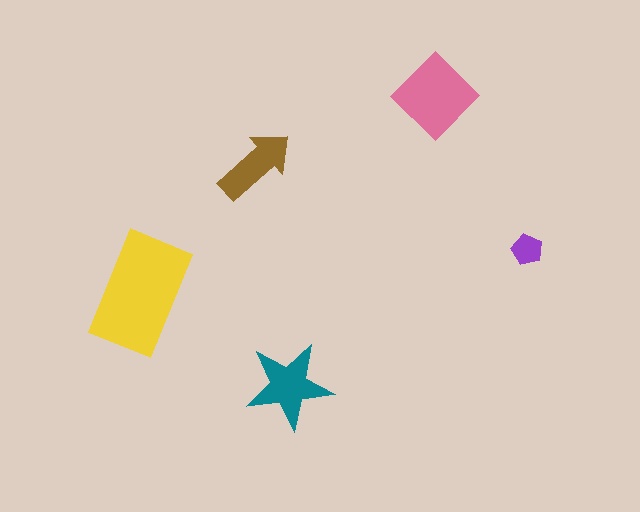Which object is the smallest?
The purple pentagon.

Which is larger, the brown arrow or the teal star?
The teal star.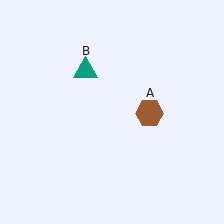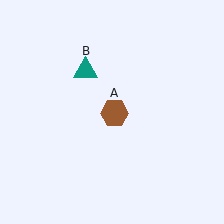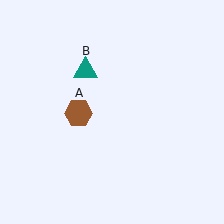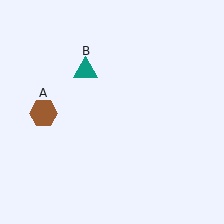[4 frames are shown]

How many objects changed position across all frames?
1 object changed position: brown hexagon (object A).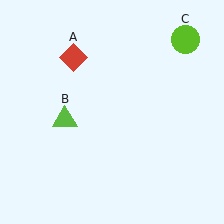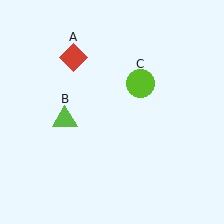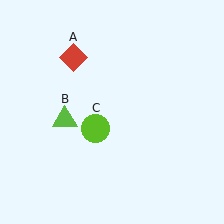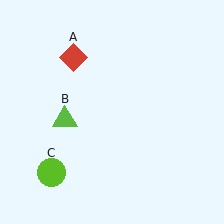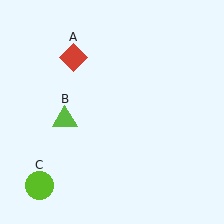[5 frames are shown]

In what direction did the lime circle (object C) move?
The lime circle (object C) moved down and to the left.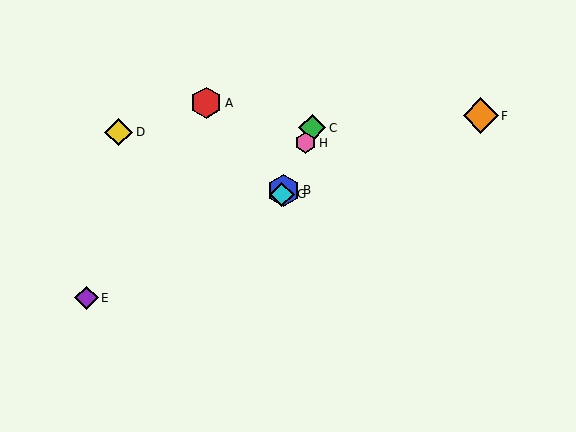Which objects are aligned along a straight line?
Objects B, C, G, H are aligned along a straight line.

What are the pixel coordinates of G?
Object G is at (282, 194).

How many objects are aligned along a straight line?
4 objects (B, C, G, H) are aligned along a straight line.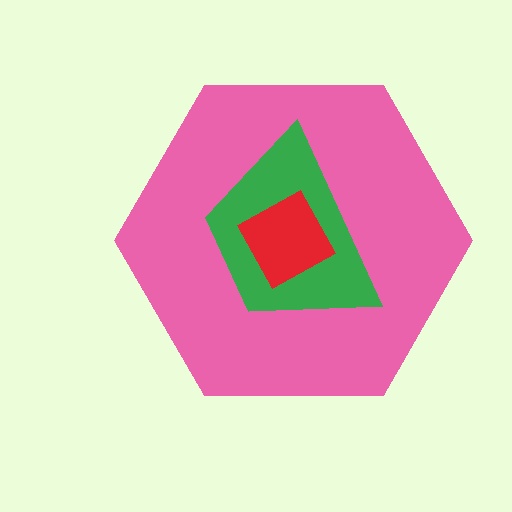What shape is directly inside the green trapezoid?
The red diamond.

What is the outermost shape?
The pink hexagon.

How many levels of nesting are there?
3.